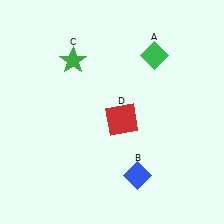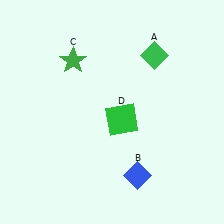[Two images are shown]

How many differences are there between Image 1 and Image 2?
There is 1 difference between the two images.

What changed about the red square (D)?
In Image 1, D is red. In Image 2, it changed to green.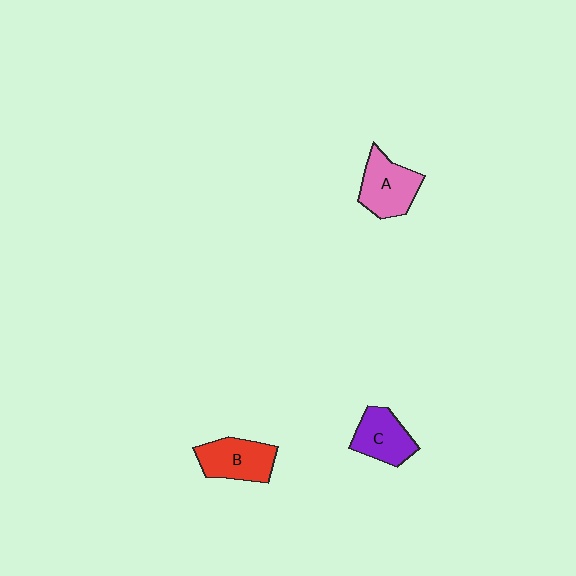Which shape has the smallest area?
Shape C (purple).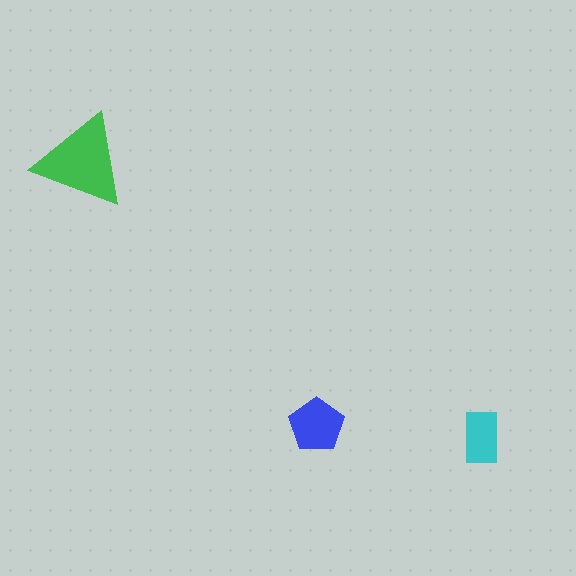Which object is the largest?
The green triangle.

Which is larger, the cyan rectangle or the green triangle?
The green triangle.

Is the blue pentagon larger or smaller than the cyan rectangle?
Larger.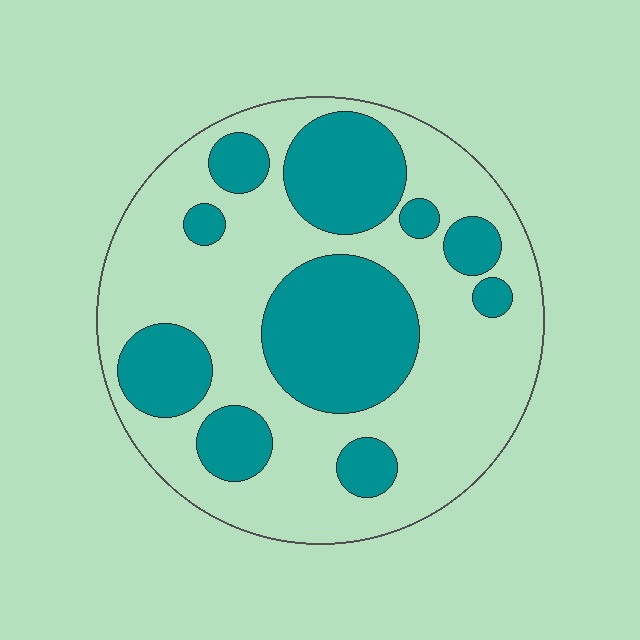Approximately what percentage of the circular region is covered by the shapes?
Approximately 35%.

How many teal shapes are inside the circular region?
10.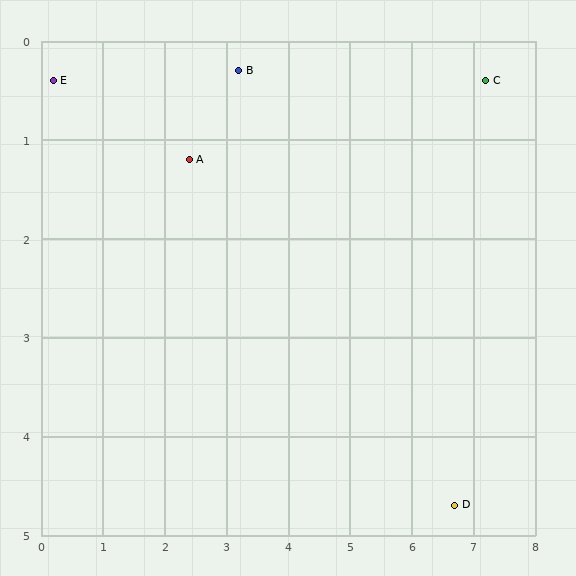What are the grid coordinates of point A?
Point A is at approximately (2.4, 1.2).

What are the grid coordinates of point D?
Point D is at approximately (6.7, 4.7).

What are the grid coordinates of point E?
Point E is at approximately (0.2, 0.4).